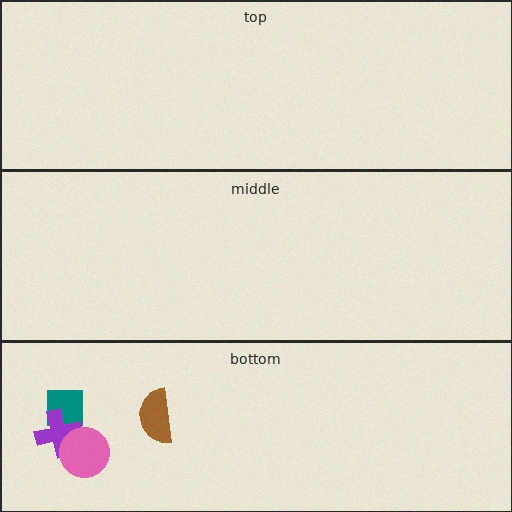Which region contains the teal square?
The bottom region.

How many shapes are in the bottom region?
4.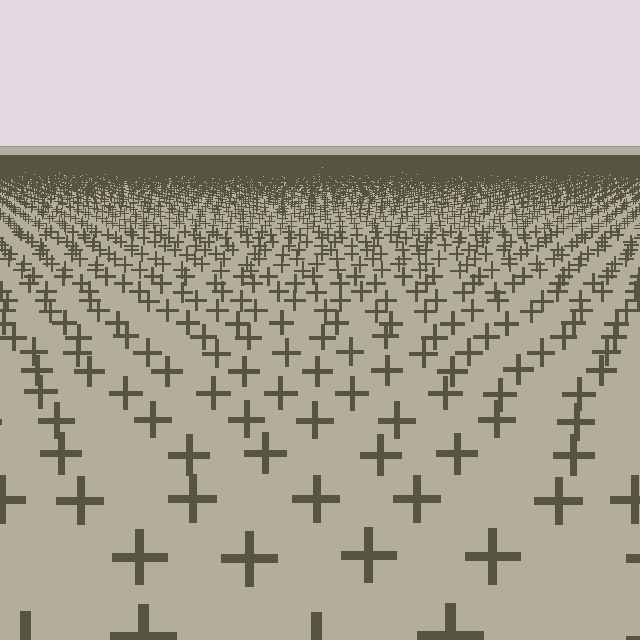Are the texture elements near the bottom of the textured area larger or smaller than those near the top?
Larger. Near the bottom, elements are closer to the viewer and appear at a bigger on-screen size.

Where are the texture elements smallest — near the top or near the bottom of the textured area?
Near the top.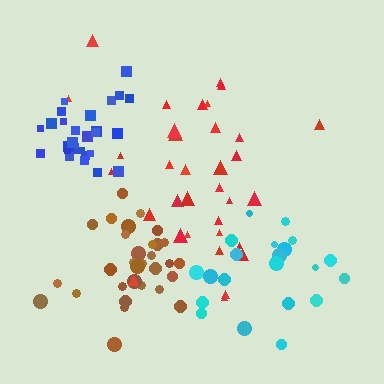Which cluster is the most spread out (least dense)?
Cyan.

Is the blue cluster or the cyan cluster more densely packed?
Blue.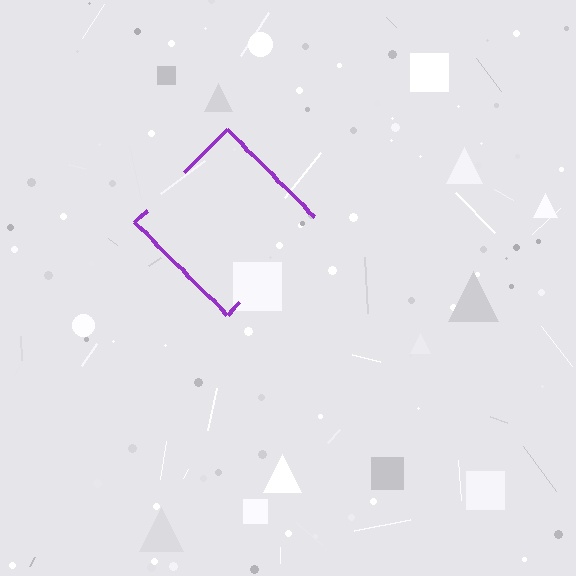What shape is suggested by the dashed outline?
The dashed outline suggests a diamond.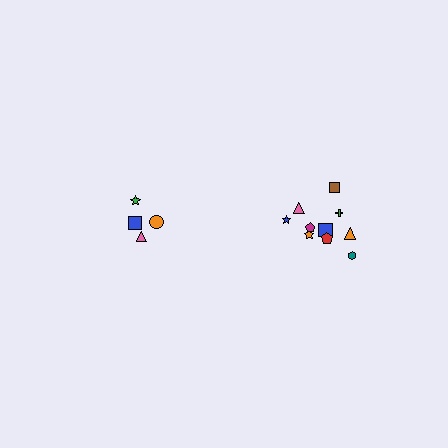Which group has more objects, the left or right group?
The right group.